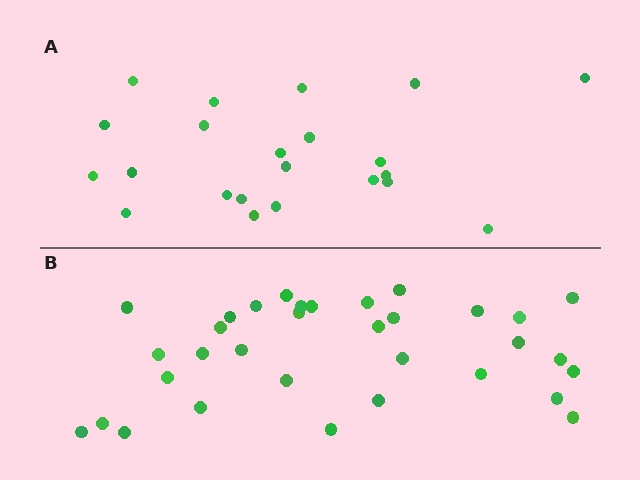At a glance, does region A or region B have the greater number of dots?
Region B (the bottom region) has more dots.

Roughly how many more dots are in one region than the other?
Region B has roughly 12 or so more dots than region A.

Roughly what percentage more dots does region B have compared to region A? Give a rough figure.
About 50% more.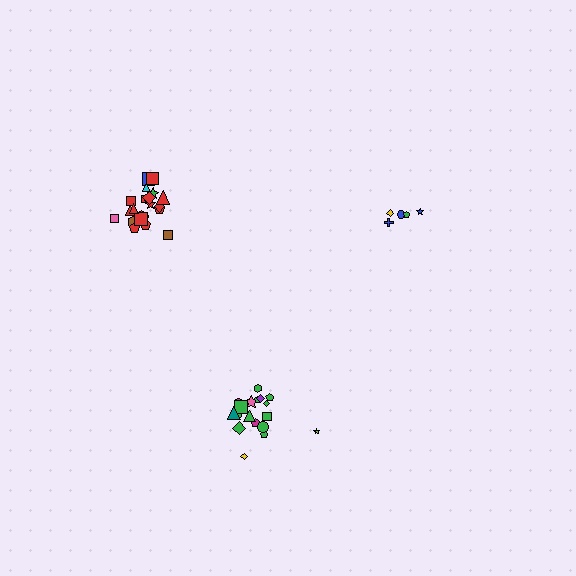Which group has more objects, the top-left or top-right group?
The top-left group.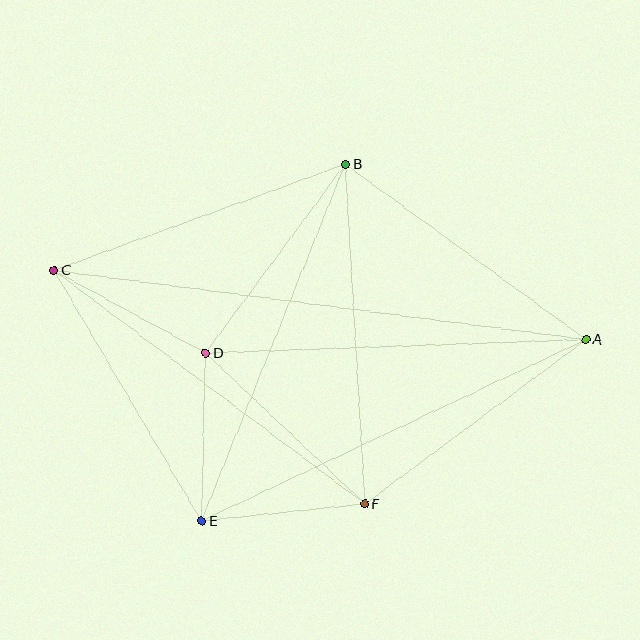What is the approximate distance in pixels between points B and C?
The distance between B and C is approximately 310 pixels.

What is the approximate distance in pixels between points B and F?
The distance between B and F is approximately 340 pixels.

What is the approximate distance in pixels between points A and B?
The distance between A and B is approximately 297 pixels.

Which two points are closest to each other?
Points E and F are closest to each other.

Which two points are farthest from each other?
Points A and C are farthest from each other.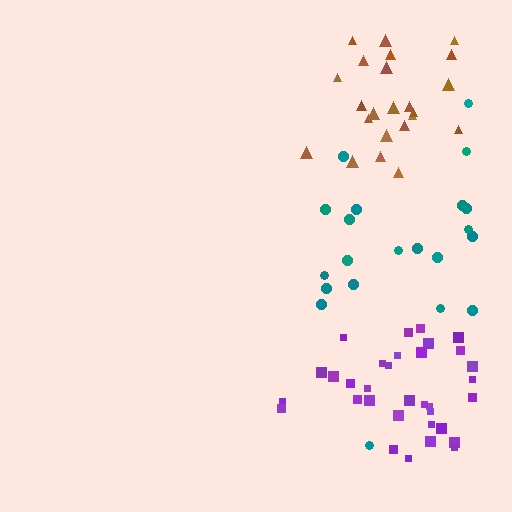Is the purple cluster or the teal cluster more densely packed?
Purple.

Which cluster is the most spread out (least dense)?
Teal.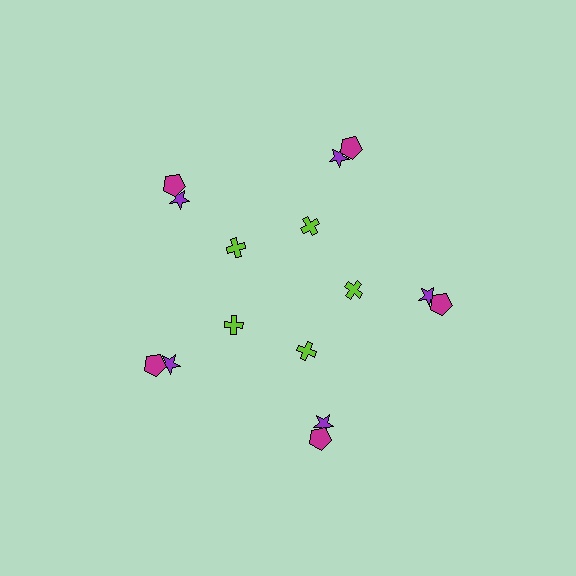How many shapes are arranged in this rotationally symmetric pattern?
There are 15 shapes, arranged in 5 groups of 3.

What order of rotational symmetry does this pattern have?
This pattern has 5-fold rotational symmetry.